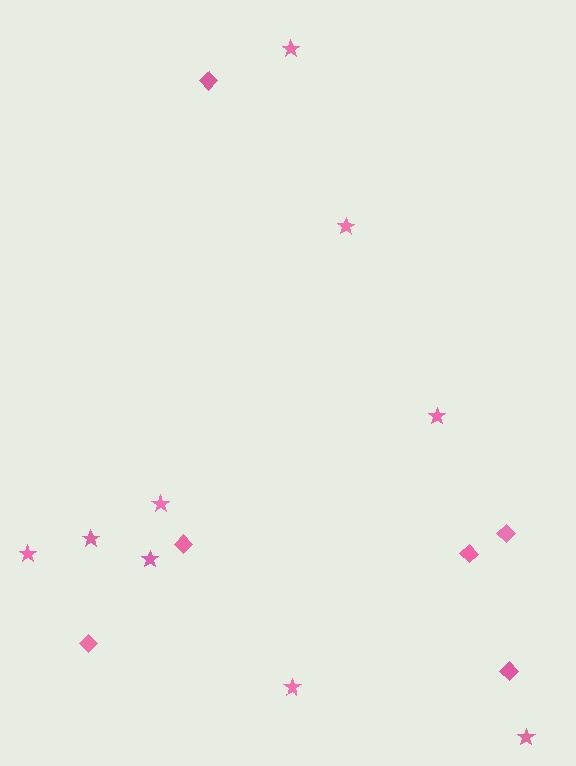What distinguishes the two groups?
There are 2 groups: one group of diamonds (6) and one group of stars (9).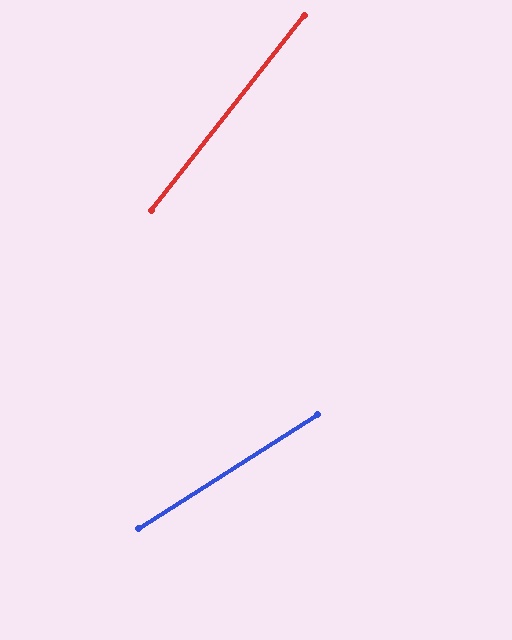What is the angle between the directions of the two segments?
Approximately 20 degrees.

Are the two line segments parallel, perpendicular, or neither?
Neither parallel nor perpendicular — they differ by about 20°.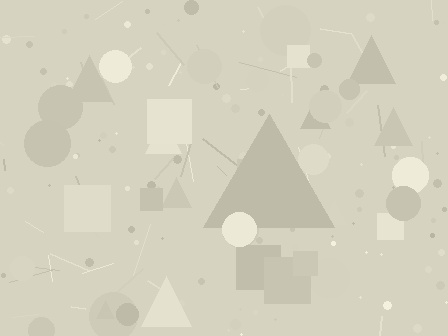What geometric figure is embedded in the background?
A triangle is embedded in the background.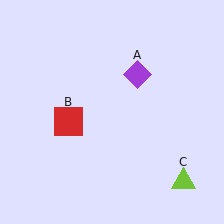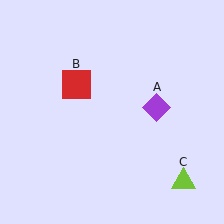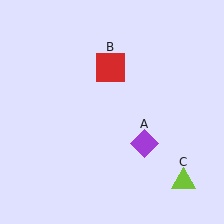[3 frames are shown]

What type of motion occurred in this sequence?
The purple diamond (object A), red square (object B) rotated clockwise around the center of the scene.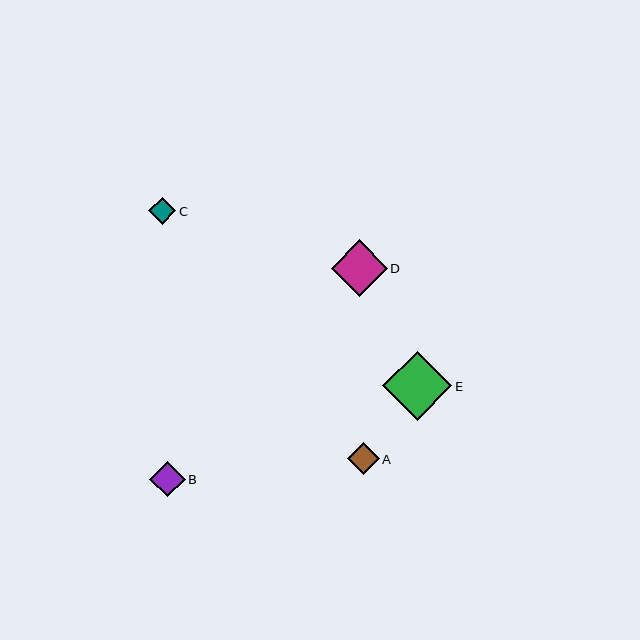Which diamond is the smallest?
Diamond C is the smallest with a size of approximately 27 pixels.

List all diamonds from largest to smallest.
From largest to smallest: E, D, B, A, C.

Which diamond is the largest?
Diamond E is the largest with a size of approximately 69 pixels.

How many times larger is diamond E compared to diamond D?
Diamond E is approximately 1.2 times the size of diamond D.